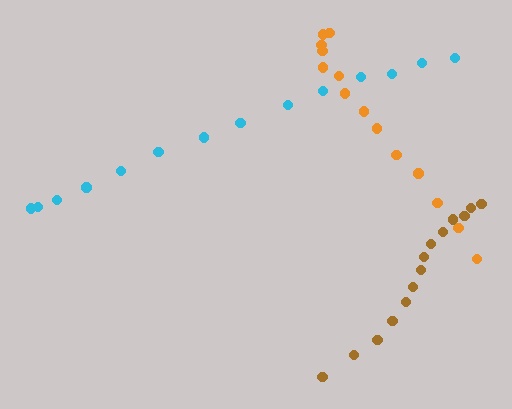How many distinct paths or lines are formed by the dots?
There are 3 distinct paths.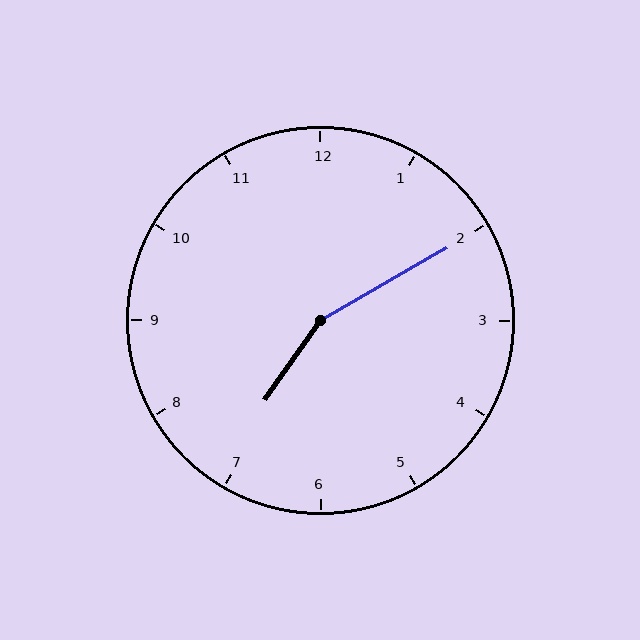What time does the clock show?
7:10.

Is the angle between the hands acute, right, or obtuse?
It is obtuse.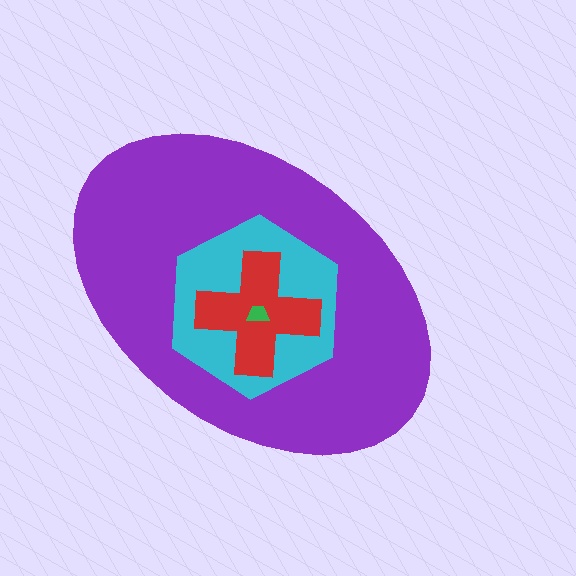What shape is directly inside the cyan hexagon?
The red cross.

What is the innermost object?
The green trapezoid.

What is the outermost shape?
The purple ellipse.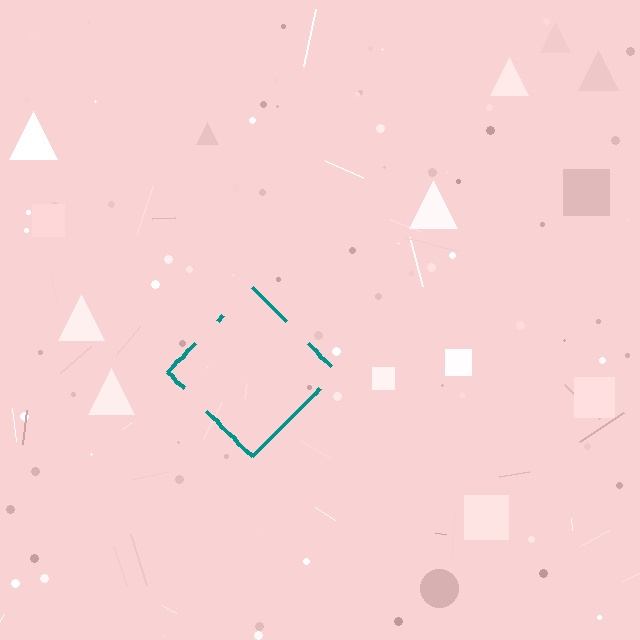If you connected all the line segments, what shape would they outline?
They would outline a diamond.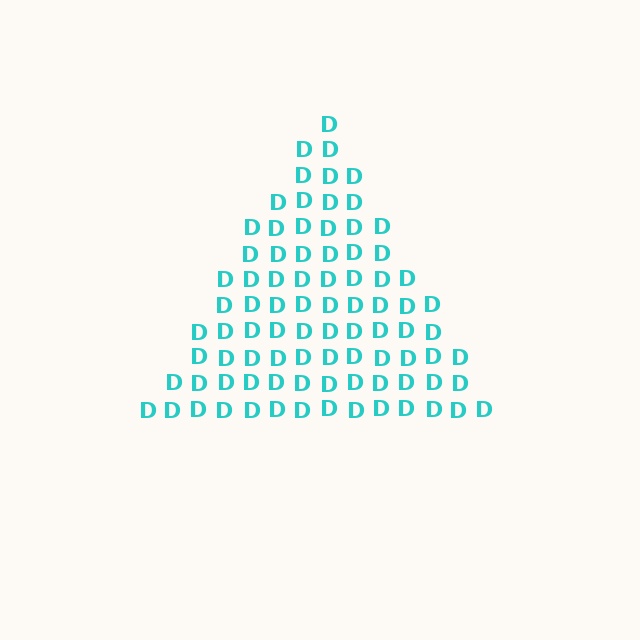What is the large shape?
The large shape is a triangle.